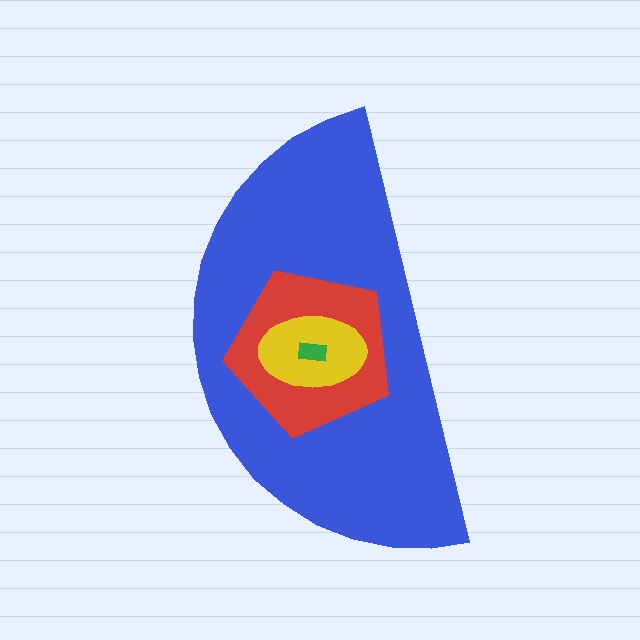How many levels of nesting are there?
4.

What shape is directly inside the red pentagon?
The yellow ellipse.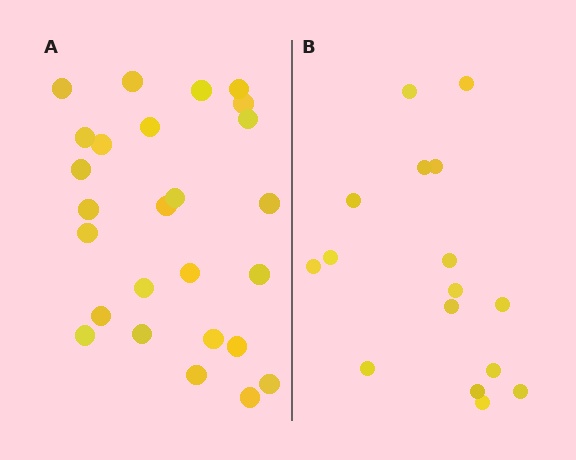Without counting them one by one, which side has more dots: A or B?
Region A (the left region) has more dots.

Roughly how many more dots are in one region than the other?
Region A has roughly 10 or so more dots than region B.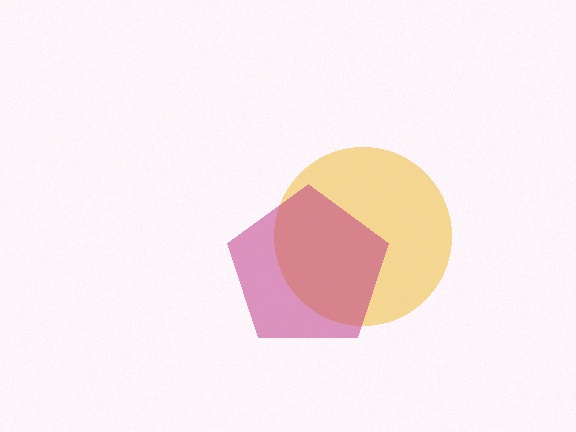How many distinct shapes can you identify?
There are 2 distinct shapes: a yellow circle, a magenta pentagon.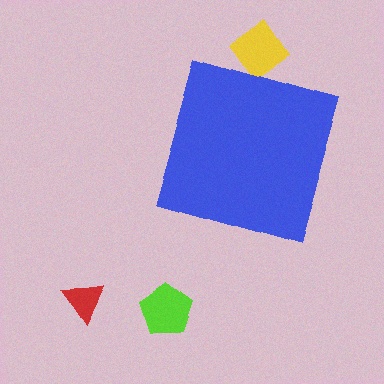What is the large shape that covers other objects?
A blue diamond.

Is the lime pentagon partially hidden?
No, the lime pentagon is fully visible.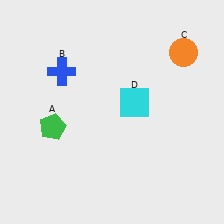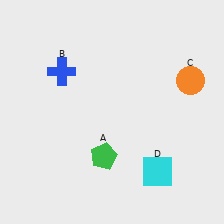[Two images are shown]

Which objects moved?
The objects that moved are: the green pentagon (A), the orange circle (C), the cyan square (D).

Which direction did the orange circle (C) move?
The orange circle (C) moved down.